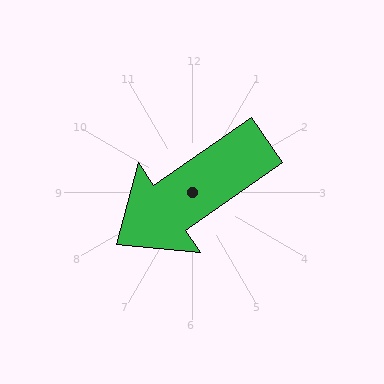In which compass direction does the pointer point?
Southwest.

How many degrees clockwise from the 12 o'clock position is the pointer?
Approximately 235 degrees.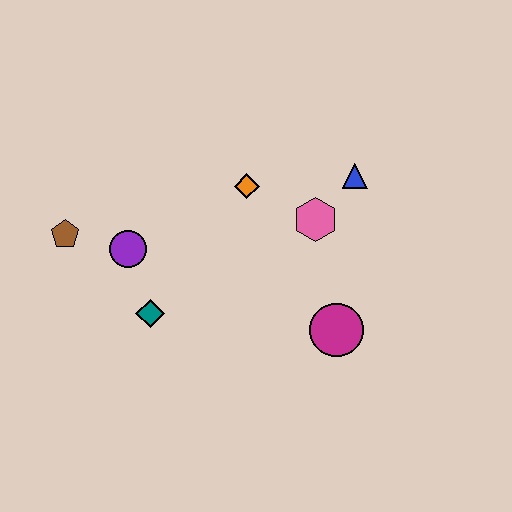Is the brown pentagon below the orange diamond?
Yes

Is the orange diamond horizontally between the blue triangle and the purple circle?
Yes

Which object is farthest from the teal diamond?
The blue triangle is farthest from the teal diamond.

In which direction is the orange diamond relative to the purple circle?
The orange diamond is to the right of the purple circle.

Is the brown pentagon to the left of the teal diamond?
Yes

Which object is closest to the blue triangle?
The pink hexagon is closest to the blue triangle.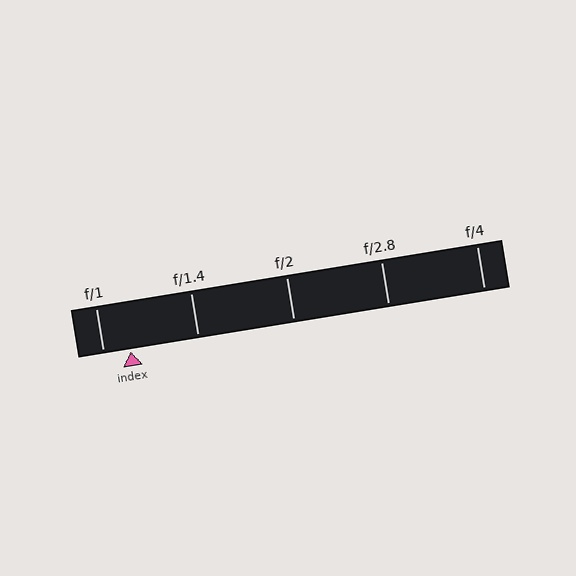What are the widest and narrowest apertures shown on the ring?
The widest aperture shown is f/1 and the narrowest is f/4.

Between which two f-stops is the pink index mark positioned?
The index mark is between f/1 and f/1.4.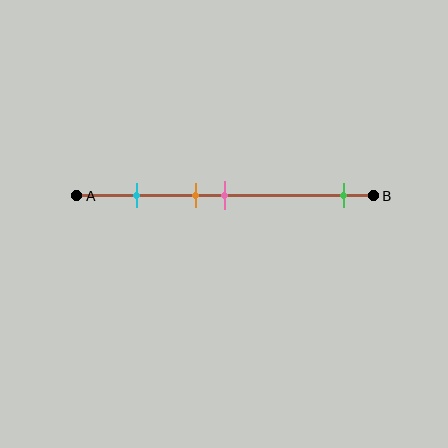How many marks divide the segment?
There are 4 marks dividing the segment.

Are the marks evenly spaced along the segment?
No, the marks are not evenly spaced.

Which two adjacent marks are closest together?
The orange and pink marks are the closest adjacent pair.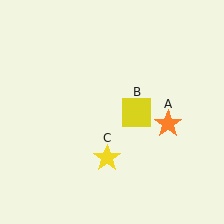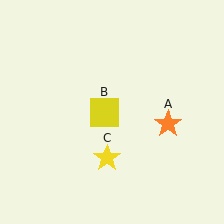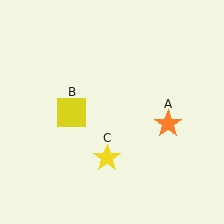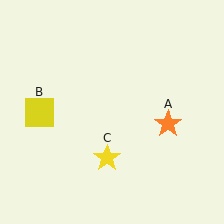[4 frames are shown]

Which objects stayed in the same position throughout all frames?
Orange star (object A) and yellow star (object C) remained stationary.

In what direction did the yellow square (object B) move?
The yellow square (object B) moved left.